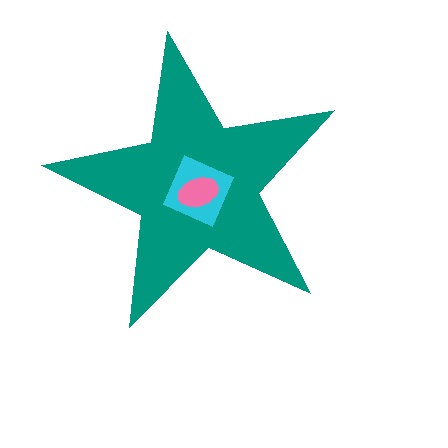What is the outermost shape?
The teal star.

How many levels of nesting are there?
3.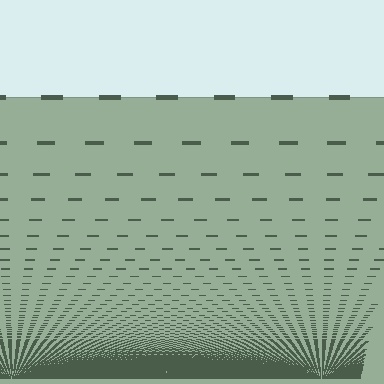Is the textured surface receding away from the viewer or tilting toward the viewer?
The surface appears to tilt toward the viewer. Texture elements get larger and sparser toward the top.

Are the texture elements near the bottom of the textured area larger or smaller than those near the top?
Smaller. The gradient is inverted — elements near the bottom are smaller and denser.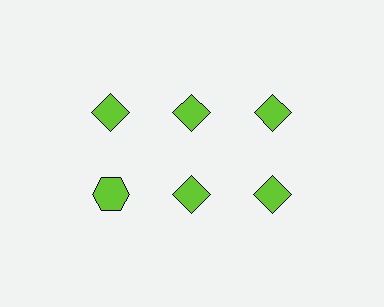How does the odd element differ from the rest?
It has a different shape: hexagon instead of diamond.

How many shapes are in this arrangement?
There are 6 shapes arranged in a grid pattern.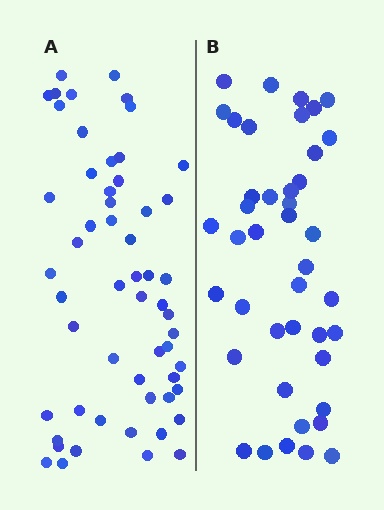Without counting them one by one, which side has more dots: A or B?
Region A (the left region) has more dots.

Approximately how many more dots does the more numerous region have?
Region A has approximately 15 more dots than region B.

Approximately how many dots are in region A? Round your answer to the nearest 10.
About 60 dots. (The exact count is 56, which rounds to 60.)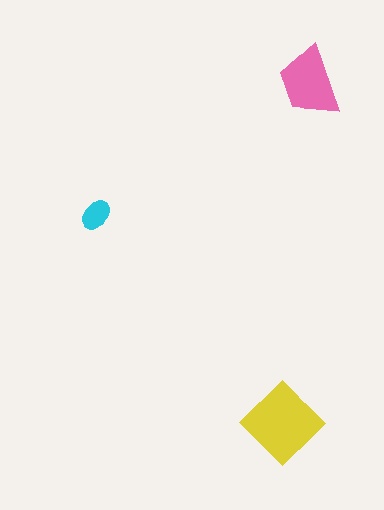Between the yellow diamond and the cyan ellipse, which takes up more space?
The yellow diamond.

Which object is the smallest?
The cyan ellipse.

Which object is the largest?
The yellow diamond.